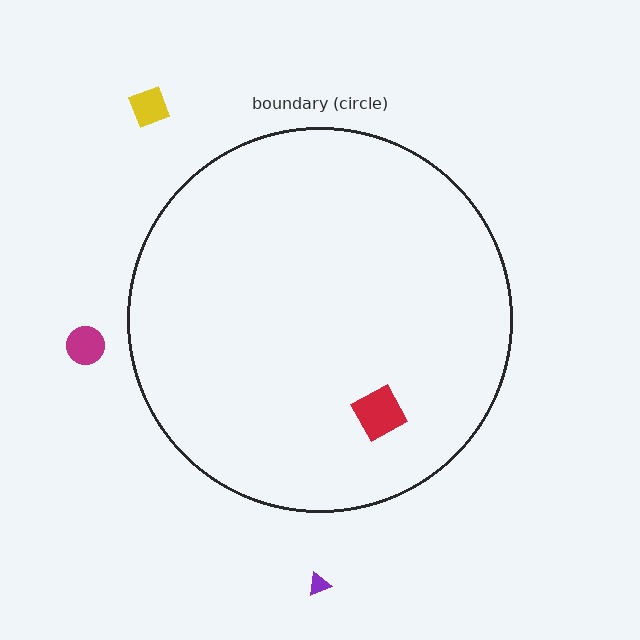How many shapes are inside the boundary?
1 inside, 3 outside.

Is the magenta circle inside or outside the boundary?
Outside.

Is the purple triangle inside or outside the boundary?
Outside.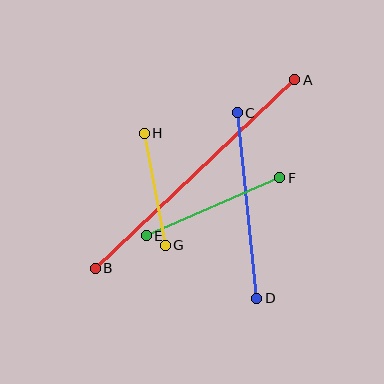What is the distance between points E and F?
The distance is approximately 145 pixels.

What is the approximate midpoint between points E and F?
The midpoint is at approximately (213, 207) pixels.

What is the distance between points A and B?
The distance is approximately 274 pixels.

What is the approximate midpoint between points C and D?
The midpoint is at approximately (247, 205) pixels.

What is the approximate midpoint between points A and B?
The midpoint is at approximately (195, 174) pixels.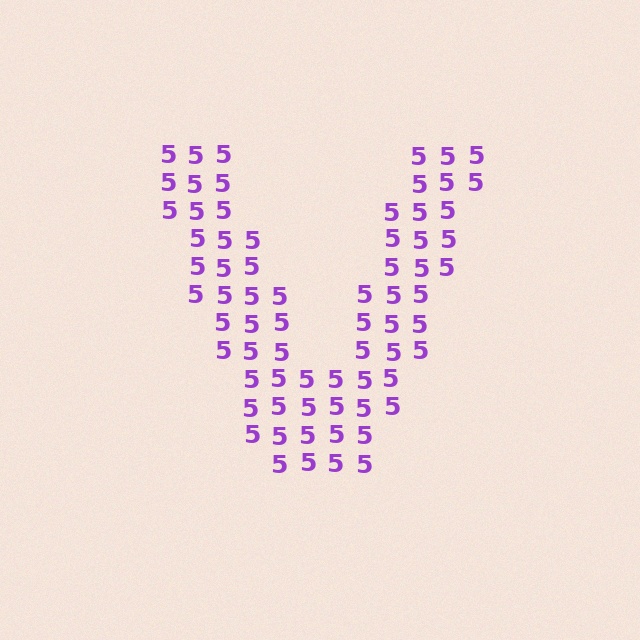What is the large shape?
The large shape is the letter V.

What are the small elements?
The small elements are digit 5's.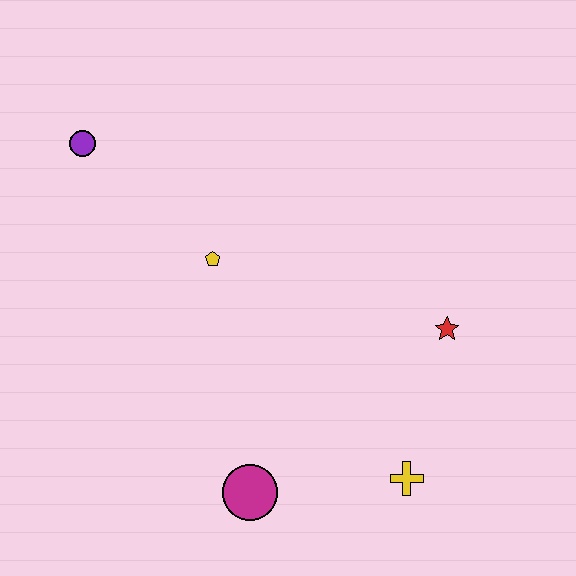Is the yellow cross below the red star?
Yes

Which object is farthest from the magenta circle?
The purple circle is farthest from the magenta circle.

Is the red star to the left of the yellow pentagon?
No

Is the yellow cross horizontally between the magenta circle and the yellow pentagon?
No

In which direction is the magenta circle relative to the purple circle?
The magenta circle is below the purple circle.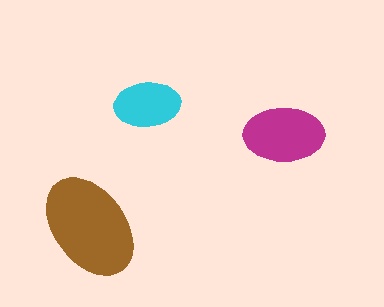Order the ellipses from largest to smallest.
the brown one, the magenta one, the cyan one.